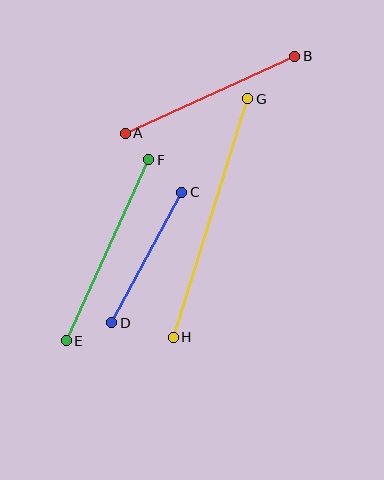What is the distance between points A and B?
The distance is approximately 186 pixels.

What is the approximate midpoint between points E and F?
The midpoint is at approximately (107, 250) pixels.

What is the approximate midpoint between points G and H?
The midpoint is at approximately (211, 218) pixels.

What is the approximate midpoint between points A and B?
The midpoint is at approximately (210, 95) pixels.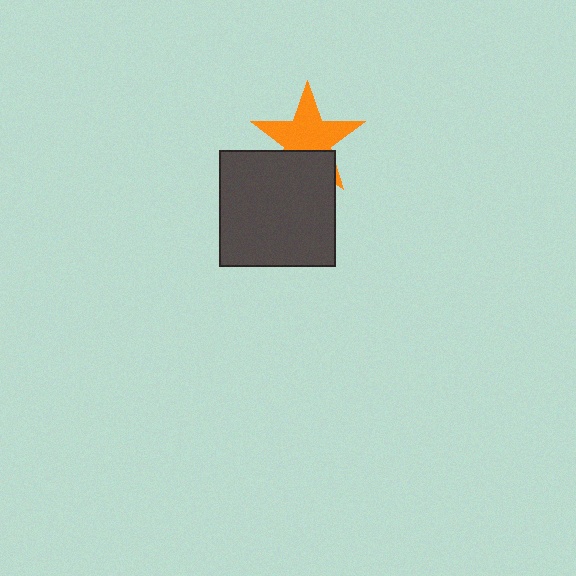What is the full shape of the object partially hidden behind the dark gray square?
The partially hidden object is an orange star.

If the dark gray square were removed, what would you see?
You would see the complete orange star.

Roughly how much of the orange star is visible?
Most of it is visible (roughly 67%).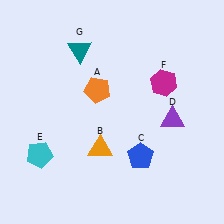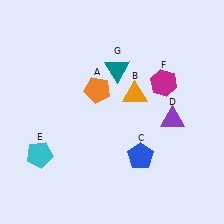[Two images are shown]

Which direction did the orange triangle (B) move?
The orange triangle (B) moved up.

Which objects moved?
The objects that moved are: the orange triangle (B), the teal triangle (G).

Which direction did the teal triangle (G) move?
The teal triangle (G) moved right.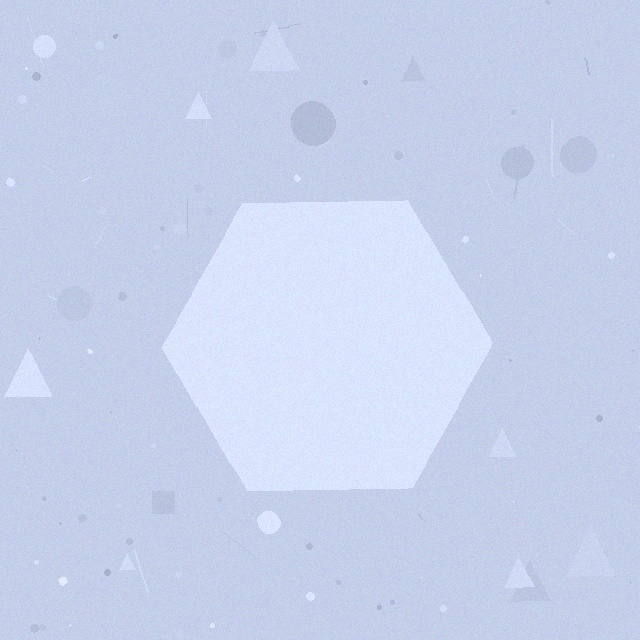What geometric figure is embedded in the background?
A hexagon is embedded in the background.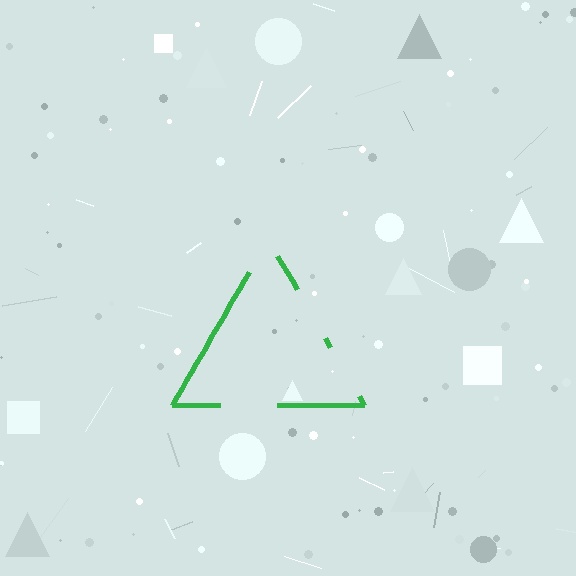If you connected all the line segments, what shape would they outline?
They would outline a triangle.